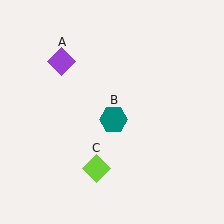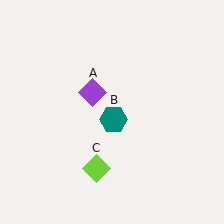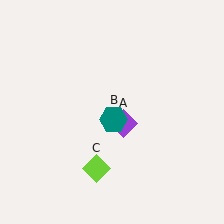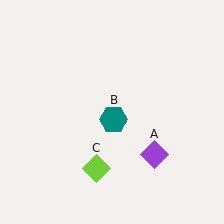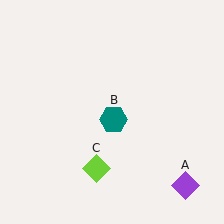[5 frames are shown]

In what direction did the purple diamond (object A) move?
The purple diamond (object A) moved down and to the right.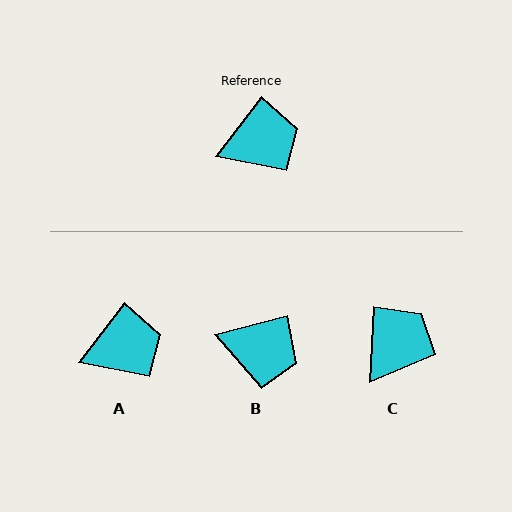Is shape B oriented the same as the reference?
No, it is off by about 38 degrees.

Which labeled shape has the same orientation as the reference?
A.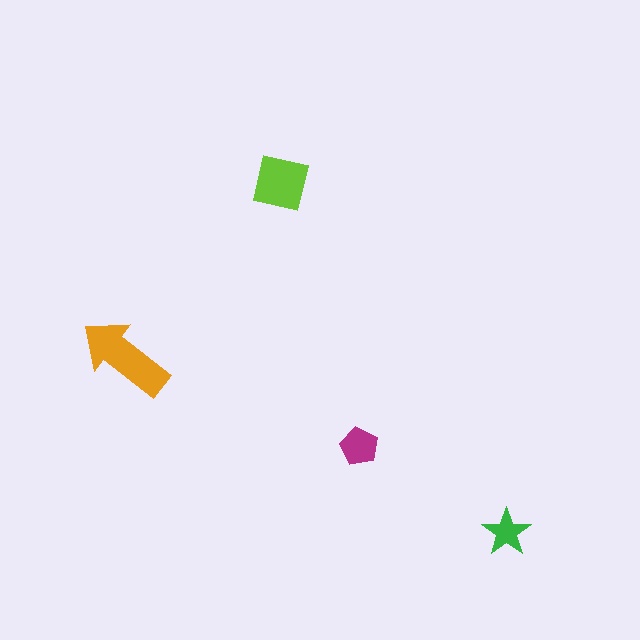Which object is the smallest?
The green star.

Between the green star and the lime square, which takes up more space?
The lime square.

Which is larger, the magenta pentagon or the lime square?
The lime square.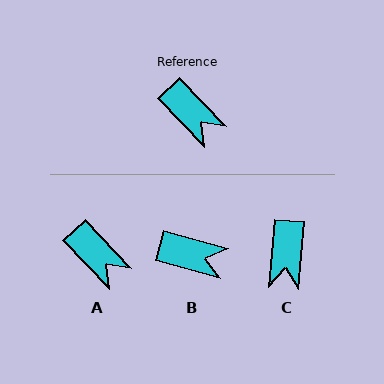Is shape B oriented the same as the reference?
No, it is off by about 32 degrees.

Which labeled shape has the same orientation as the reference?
A.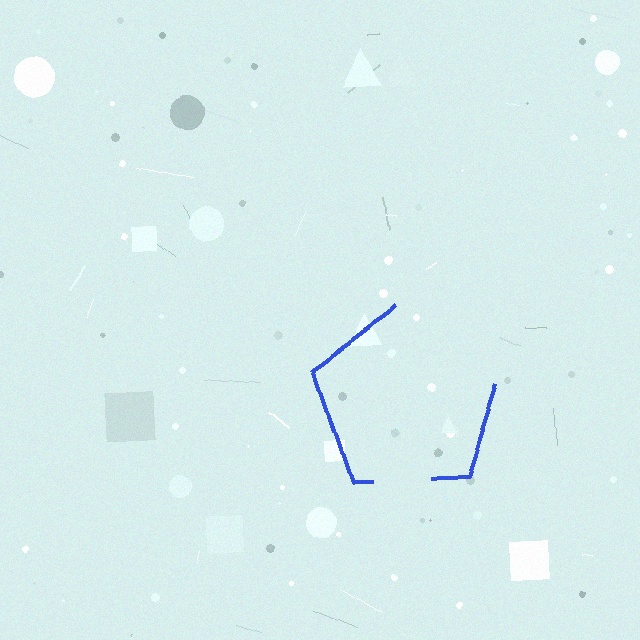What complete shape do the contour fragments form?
The contour fragments form a pentagon.